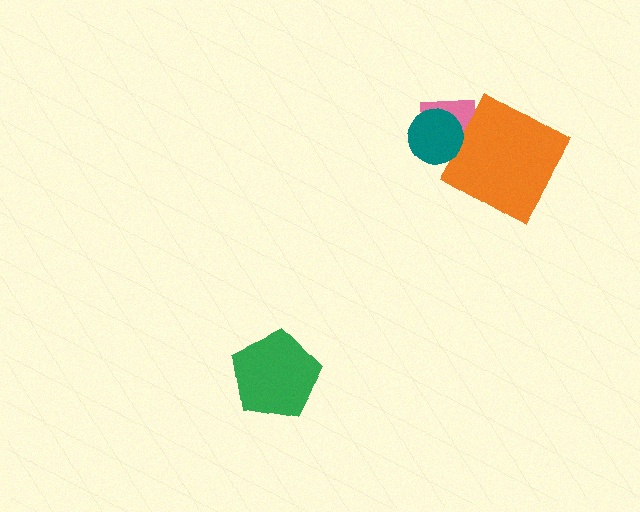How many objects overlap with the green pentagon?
0 objects overlap with the green pentagon.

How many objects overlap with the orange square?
0 objects overlap with the orange square.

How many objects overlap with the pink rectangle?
1 object overlaps with the pink rectangle.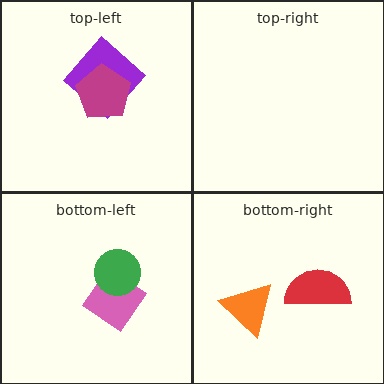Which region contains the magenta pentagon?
The top-left region.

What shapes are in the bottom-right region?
The red semicircle, the orange triangle.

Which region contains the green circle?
The bottom-left region.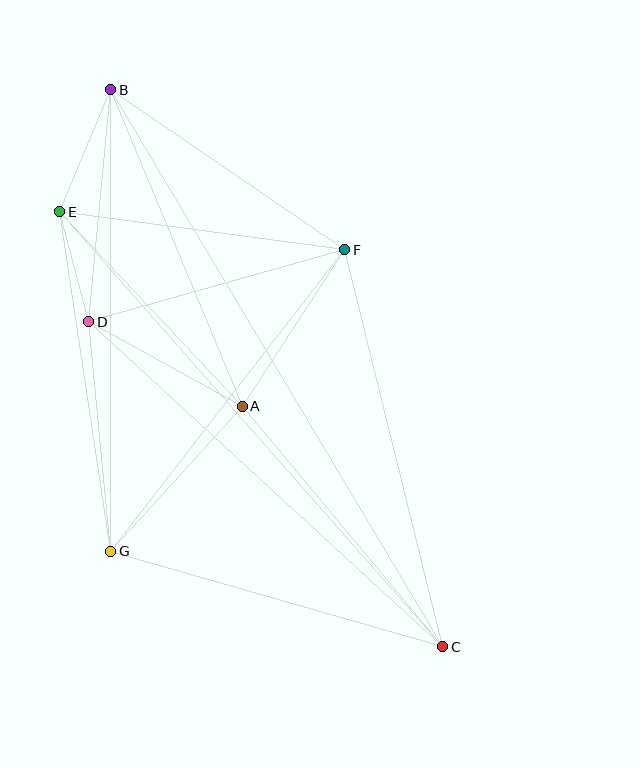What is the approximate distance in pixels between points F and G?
The distance between F and G is approximately 382 pixels.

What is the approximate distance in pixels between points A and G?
The distance between A and G is approximately 196 pixels.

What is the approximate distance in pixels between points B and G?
The distance between B and G is approximately 461 pixels.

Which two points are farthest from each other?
Points B and C are farthest from each other.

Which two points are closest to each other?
Points D and E are closest to each other.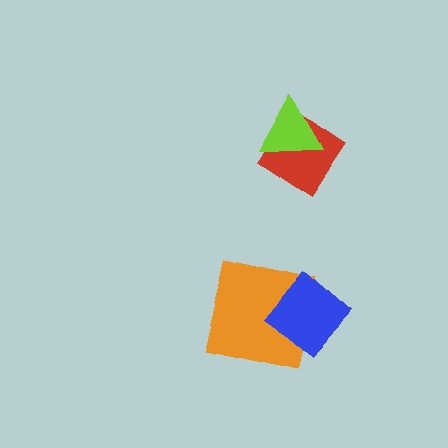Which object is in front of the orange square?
The blue diamond is in front of the orange square.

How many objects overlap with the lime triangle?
1 object overlaps with the lime triangle.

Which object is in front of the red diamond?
The lime triangle is in front of the red diamond.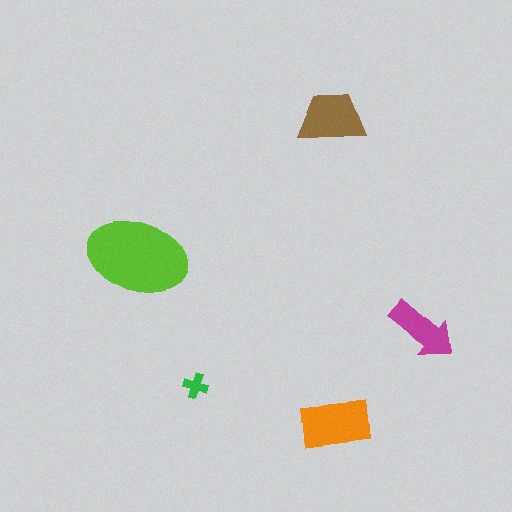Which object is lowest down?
The orange rectangle is bottommost.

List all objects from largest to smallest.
The lime ellipse, the orange rectangle, the brown trapezoid, the magenta arrow, the green cross.